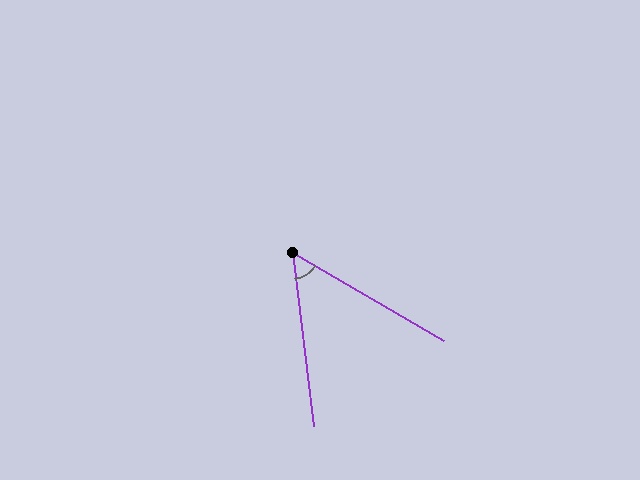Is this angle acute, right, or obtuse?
It is acute.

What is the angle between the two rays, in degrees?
Approximately 53 degrees.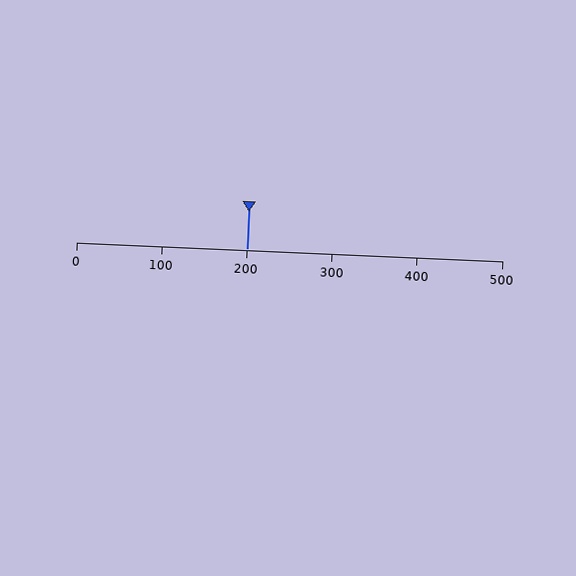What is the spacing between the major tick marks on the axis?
The major ticks are spaced 100 apart.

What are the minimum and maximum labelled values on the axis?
The axis runs from 0 to 500.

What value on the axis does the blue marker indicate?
The marker indicates approximately 200.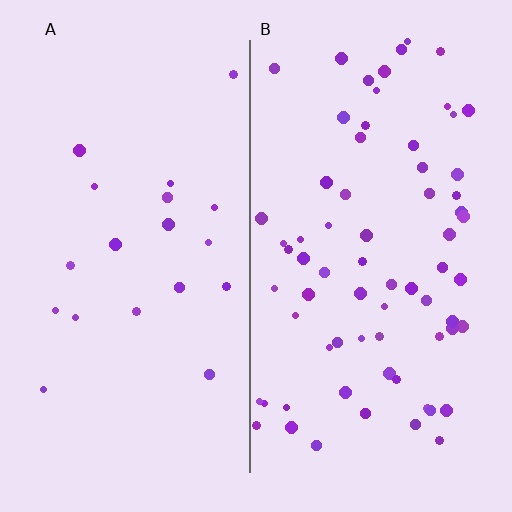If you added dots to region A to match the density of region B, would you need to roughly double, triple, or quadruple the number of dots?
Approximately quadruple.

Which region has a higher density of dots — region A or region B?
B (the right).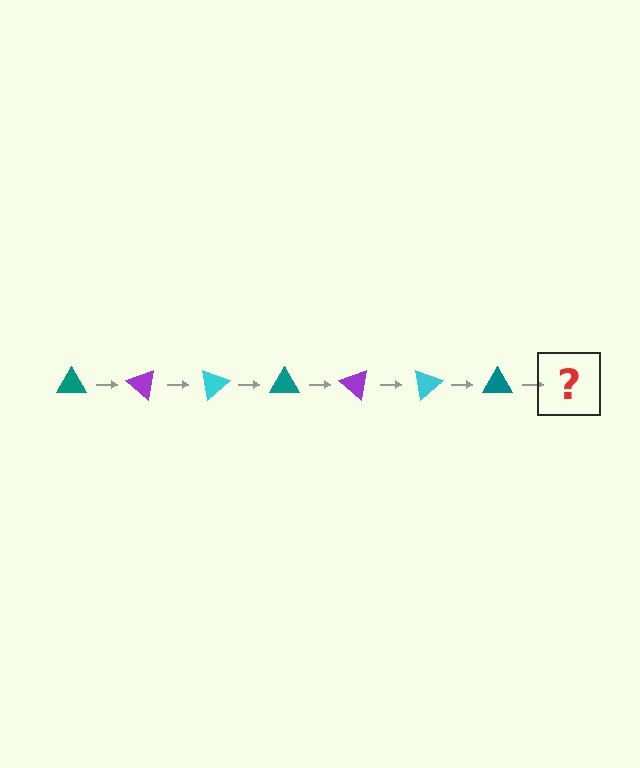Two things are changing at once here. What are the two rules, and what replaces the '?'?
The two rules are that it rotates 40 degrees each step and the color cycles through teal, purple, and cyan. The '?' should be a purple triangle, rotated 280 degrees from the start.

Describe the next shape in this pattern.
It should be a purple triangle, rotated 280 degrees from the start.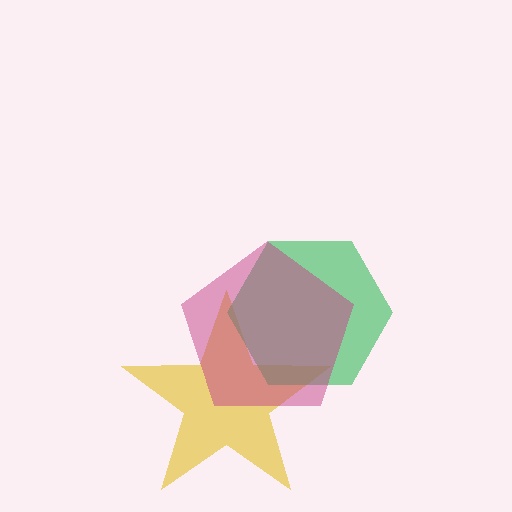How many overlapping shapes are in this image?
There are 3 overlapping shapes in the image.